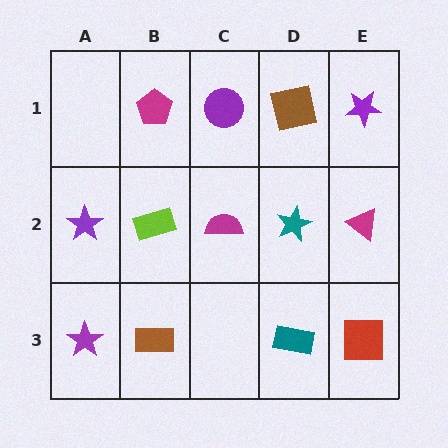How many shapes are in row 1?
4 shapes.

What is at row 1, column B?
A magenta pentagon.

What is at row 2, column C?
A magenta semicircle.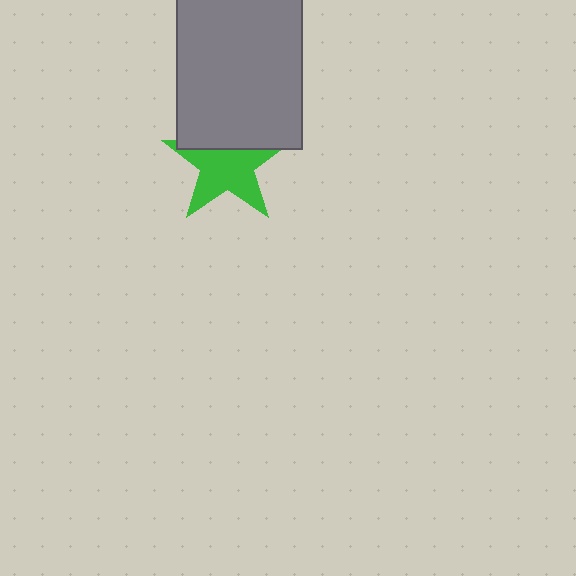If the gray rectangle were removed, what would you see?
You would see the complete green star.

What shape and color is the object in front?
The object in front is a gray rectangle.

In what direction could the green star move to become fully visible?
The green star could move down. That would shift it out from behind the gray rectangle entirely.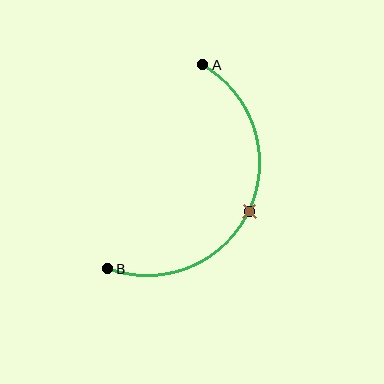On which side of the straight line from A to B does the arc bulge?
The arc bulges to the right of the straight line connecting A and B.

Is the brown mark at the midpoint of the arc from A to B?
Yes. The brown mark lies on the arc at equal arc-length from both A and B — it is the arc midpoint.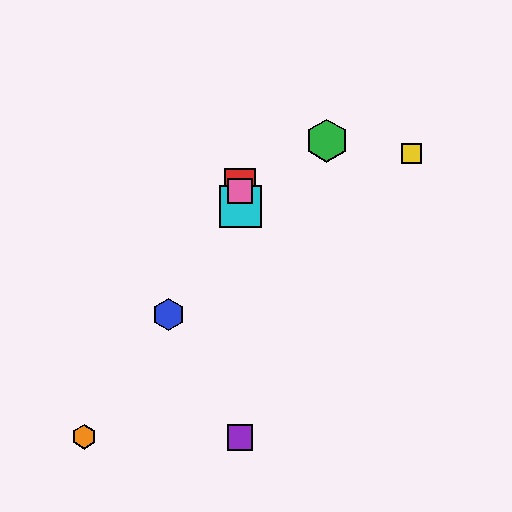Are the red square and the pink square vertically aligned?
Yes, both are at x≈240.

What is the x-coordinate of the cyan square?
The cyan square is at x≈240.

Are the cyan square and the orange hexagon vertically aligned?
No, the cyan square is at x≈240 and the orange hexagon is at x≈84.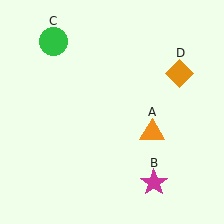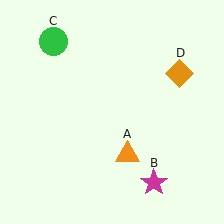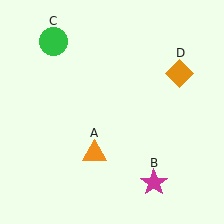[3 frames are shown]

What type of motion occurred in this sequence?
The orange triangle (object A) rotated clockwise around the center of the scene.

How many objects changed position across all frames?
1 object changed position: orange triangle (object A).